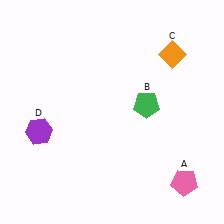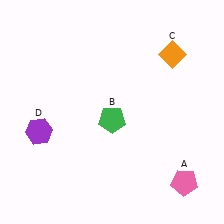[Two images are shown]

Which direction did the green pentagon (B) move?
The green pentagon (B) moved left.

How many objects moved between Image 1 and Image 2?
1 object moved between the two images.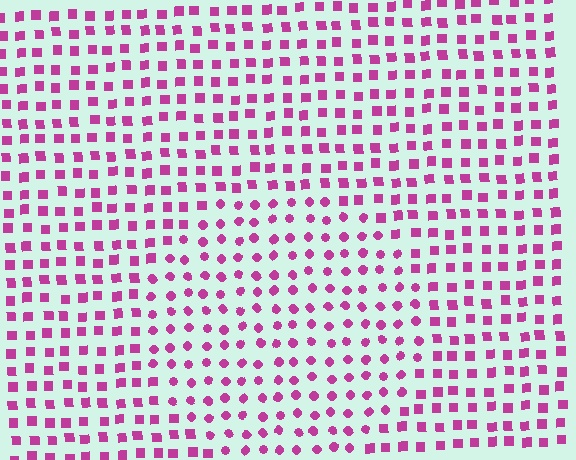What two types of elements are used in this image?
The image uses circles inside the circle region and squares outside it.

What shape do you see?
I see a circle.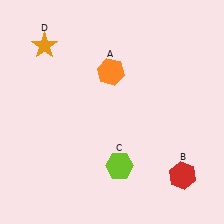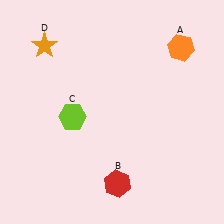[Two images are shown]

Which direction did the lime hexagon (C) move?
The lime hexagon (C) moved up.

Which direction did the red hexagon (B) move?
The red hexagon (B) moved left.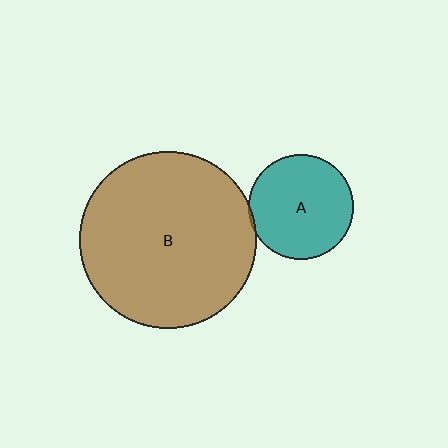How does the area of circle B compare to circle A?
Approximately 2.8 times.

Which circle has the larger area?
Circle B (brown).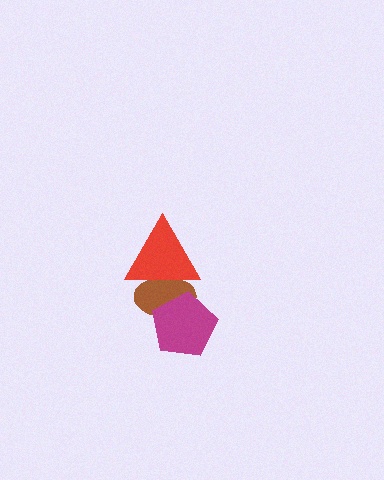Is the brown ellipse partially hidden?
Yes, it is partially covered by another shape.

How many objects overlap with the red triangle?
1 object overlaps with the red triangle.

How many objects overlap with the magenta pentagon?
1 object overlaps with the magenta pentagon.